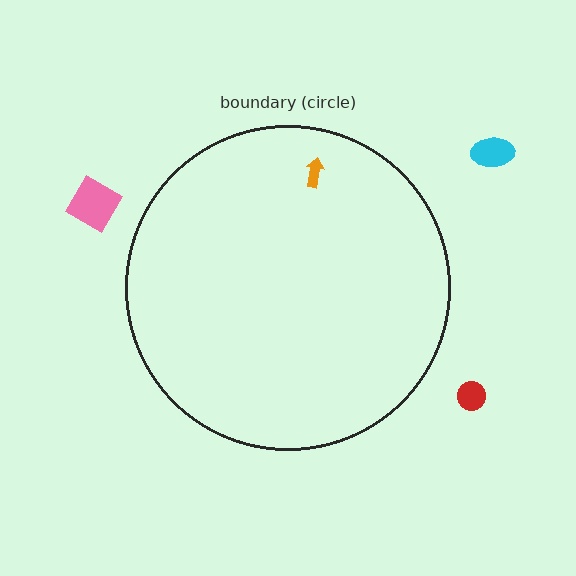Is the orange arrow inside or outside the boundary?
Inside.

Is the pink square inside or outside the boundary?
Outside.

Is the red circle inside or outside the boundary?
Outside.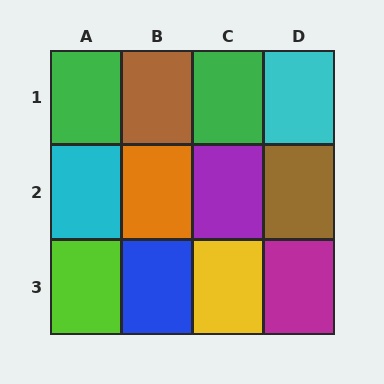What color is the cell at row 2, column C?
Purple.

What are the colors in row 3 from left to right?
Lime, blue, yellow, magenta.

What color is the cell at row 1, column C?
Green.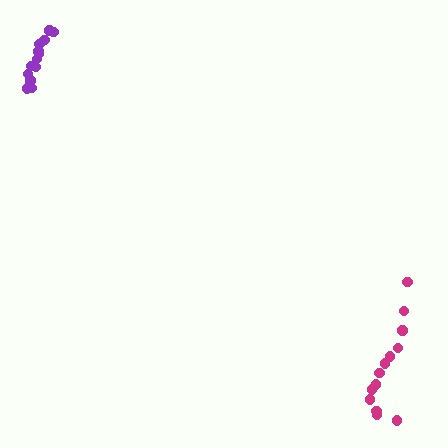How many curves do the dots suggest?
There are 2 distinct paths.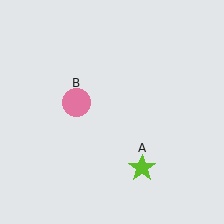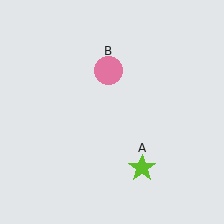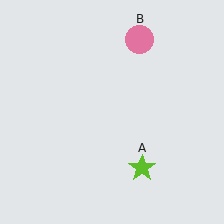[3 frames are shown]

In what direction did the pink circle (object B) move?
The pink circle (object B) moved up and to the right.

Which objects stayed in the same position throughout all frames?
Lime star (object A) remained stationary.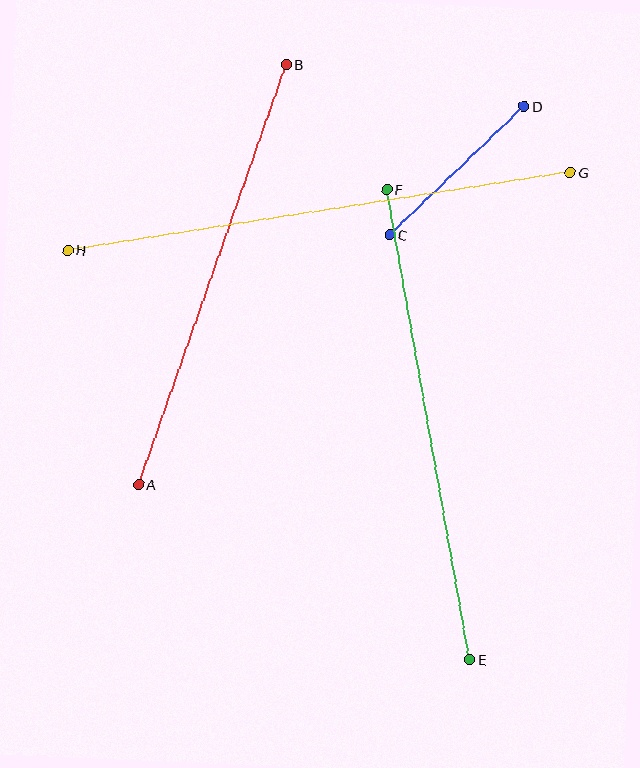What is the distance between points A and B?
The distance is approximately 445 pixels.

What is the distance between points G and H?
The distance is approximately 508 pixels.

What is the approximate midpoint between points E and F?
The midpoint is at approximately (428, 425) pixels.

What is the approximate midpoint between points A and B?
The midpoint is at approximately (212, 274) pixels.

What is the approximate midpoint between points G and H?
The midpoint is at approximately (319, 211) pixels.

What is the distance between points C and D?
The distance is approximately 185 pixels.